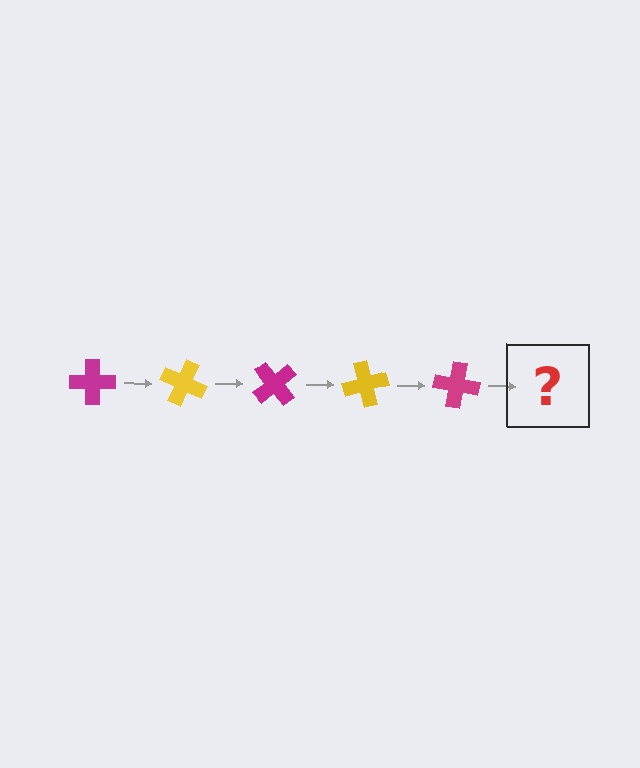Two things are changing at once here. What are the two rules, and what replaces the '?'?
The two rules are that it rotates 25 degrees each step and the color cycles through magenta and yellow. The '?' should be a yellow cross, rotated 125 degrees from the start.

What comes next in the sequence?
The next element should be a yellow cross, rotated 125 degrees from the start.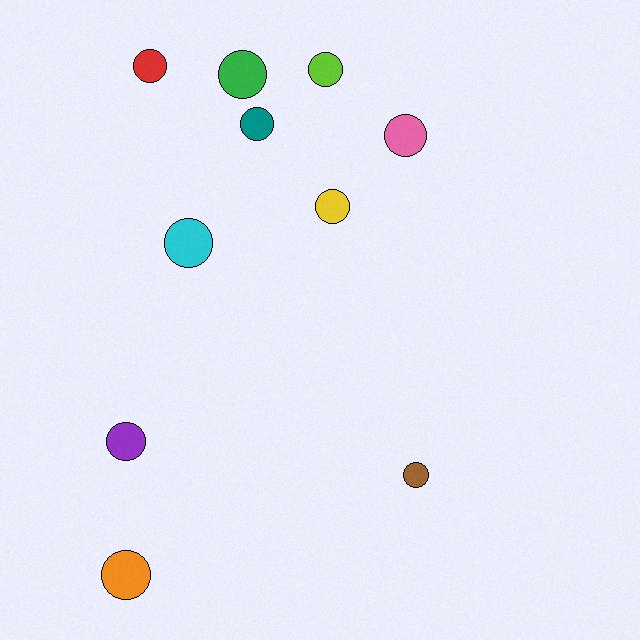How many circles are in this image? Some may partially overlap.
There are 10 circles.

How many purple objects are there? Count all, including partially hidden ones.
There is 1 purple object.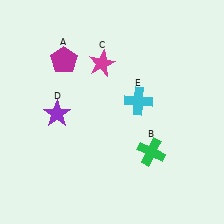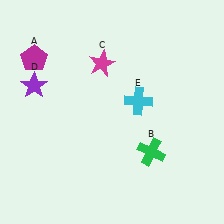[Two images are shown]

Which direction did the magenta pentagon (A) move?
The magenta pentagon (A) moved left.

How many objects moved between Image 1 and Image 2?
2 objects moved between the two images.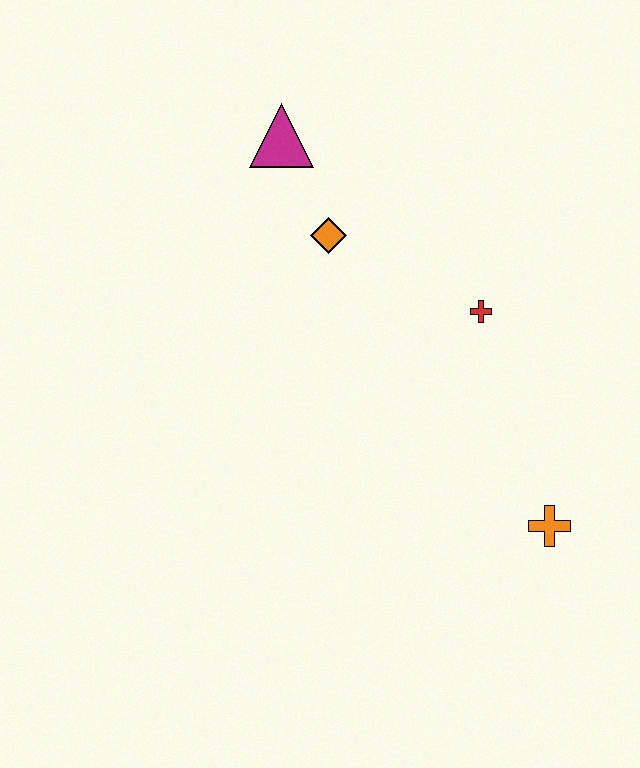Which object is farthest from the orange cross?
The magenta triangle is farthest from the orange cross.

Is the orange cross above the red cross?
No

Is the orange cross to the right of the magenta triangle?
Yes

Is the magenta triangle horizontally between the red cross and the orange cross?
No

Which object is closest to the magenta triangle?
The orange diamond is closest to the magenta triangle.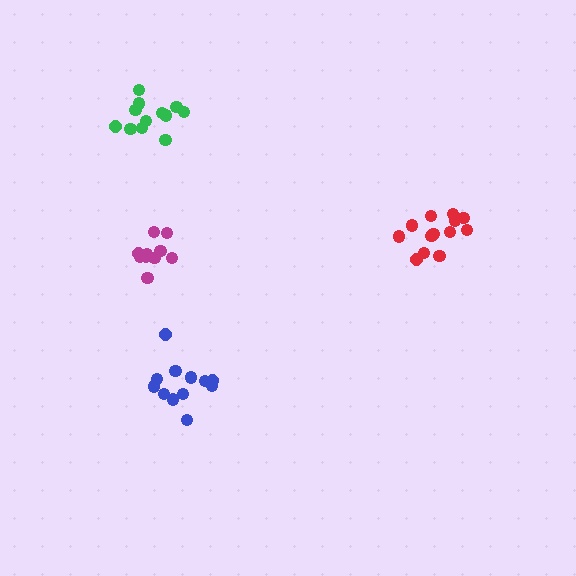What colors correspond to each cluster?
The clusters are colored: blue, green, red, magenta.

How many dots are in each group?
Group 1: 12 dots, Group 2: 12 dots, Group 3: 13 dots, Group 4: 10 dots (47 total).